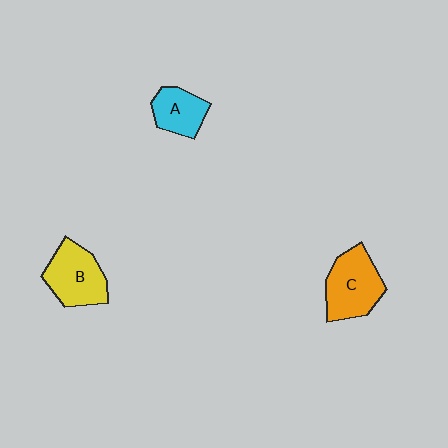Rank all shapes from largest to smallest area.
From largest to smallest: C (orange), B (yellow), A (cyan).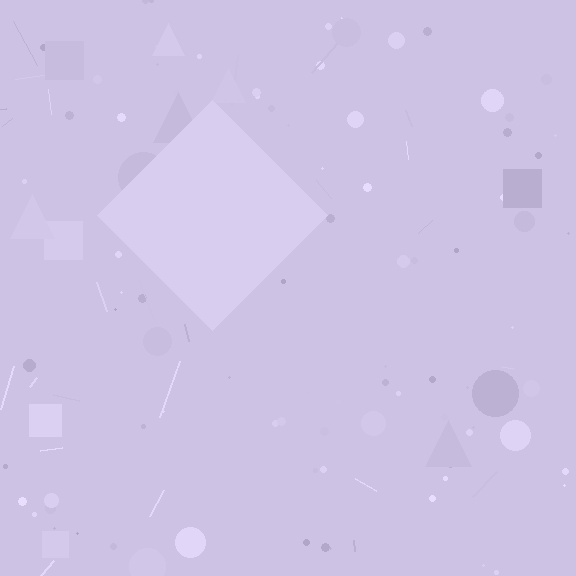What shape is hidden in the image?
A diamond is hidden in the image.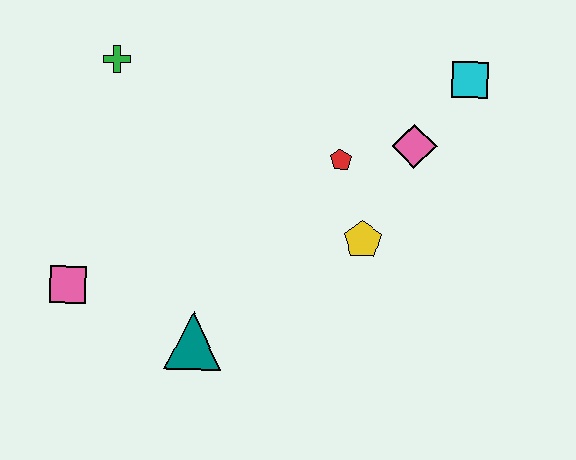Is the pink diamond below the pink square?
No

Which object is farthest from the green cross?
The cyan square is farthest from the green cross.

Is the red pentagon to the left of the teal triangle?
No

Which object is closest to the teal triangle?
The pink square is closest to the teal triangle.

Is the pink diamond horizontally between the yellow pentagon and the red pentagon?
No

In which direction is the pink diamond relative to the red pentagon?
The pink diamond is to the right of the red pentagon.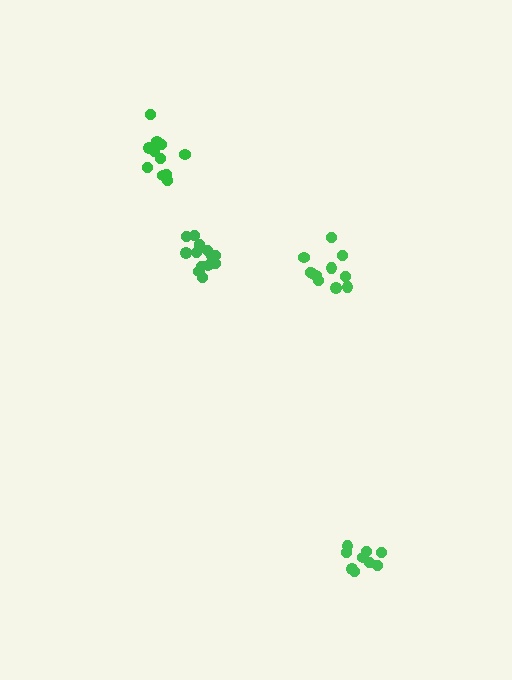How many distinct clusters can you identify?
There are 4 distinct clusters.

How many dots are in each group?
Group 1: 12 dots, Group 2: 11 dots, Group 3: 14 dots, Group 4: 9 dots (46 total).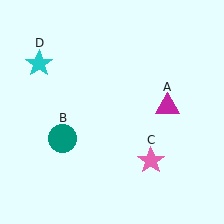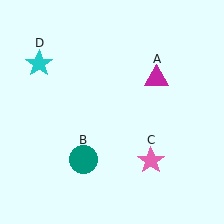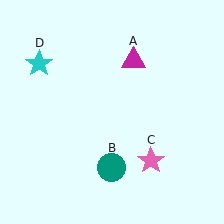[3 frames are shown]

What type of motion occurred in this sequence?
The magenta triangle (object A), teal circle (object B) rotated counterclockwise around the center of the scene.